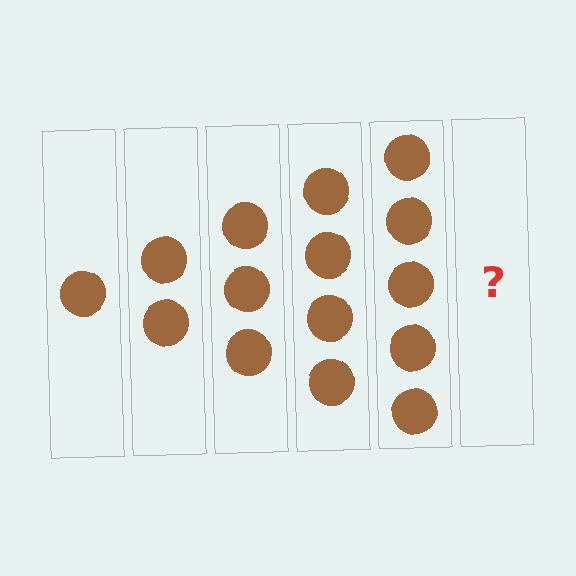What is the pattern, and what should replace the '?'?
The pattern is that each step adds one more circle. The '?' should be 6 circles.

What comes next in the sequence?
The next element should be 6 circles.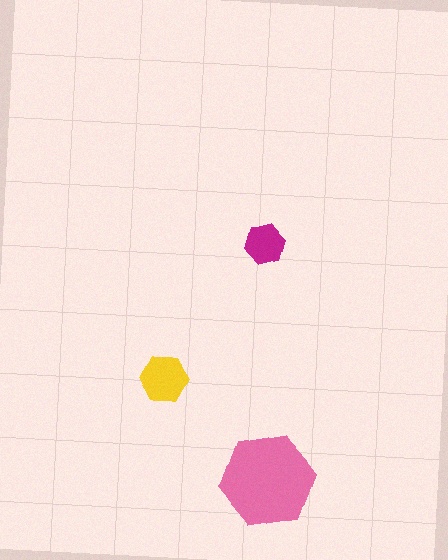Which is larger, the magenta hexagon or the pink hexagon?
The pink one.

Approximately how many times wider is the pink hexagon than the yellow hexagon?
About 2 times wider.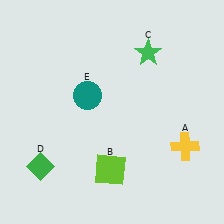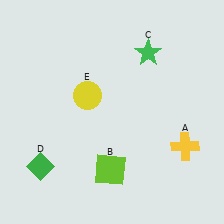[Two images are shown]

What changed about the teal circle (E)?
In Image 1, E is teal. In Image 2, it changed to yellow.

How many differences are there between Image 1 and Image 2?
There is 1 difference between the two images.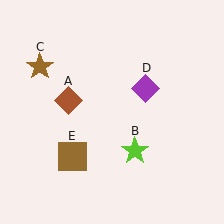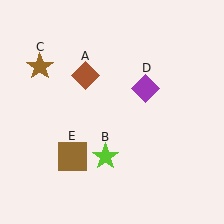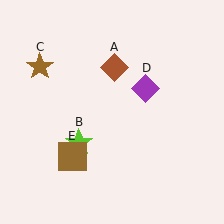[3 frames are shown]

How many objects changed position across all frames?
2 objects changed position: brown diamond (object A), lime star (object B).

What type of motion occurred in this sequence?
The brown diamond (object A), lime star (object B) rotated clockwise around the center of the scene.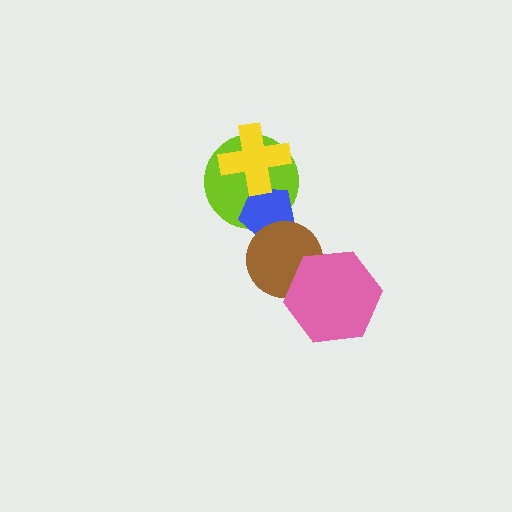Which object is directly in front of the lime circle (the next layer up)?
The blue pentagon is directly in front of the lime circle.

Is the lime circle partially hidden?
Yes, it is partially covered by another shape.